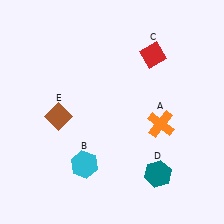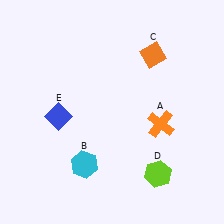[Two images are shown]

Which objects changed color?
C changed from red to orange. D changed from teal to lime. E changed from brown to blue.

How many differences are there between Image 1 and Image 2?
There are 3 differences between the two images.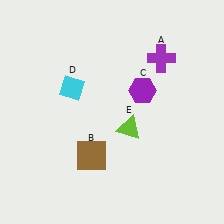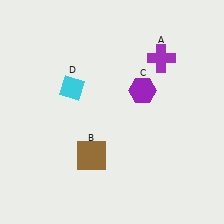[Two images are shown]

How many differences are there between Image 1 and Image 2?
There is 1 difference between the two images.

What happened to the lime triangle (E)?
The lime triangle (E) was removed in Image 2. It was in the bottom-right area of Image 1.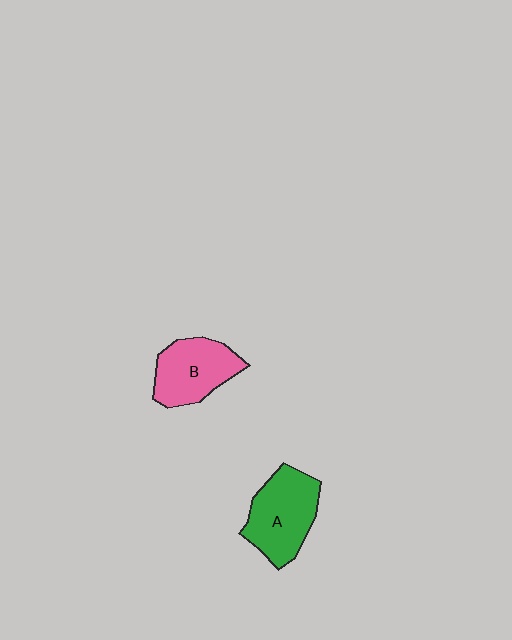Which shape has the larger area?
Shape A (green).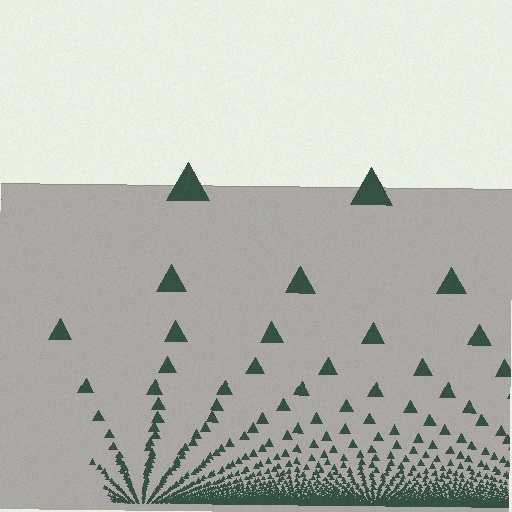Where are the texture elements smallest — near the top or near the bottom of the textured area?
Near the bottom.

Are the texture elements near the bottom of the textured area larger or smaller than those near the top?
Smaller. The gradient is inverted — elements near the bottom are smaller and denser.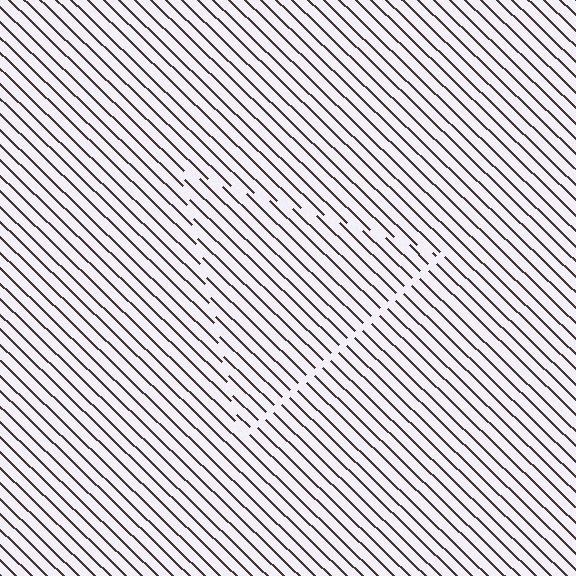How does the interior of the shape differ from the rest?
The interior of the shape contains the same grating, shifted by half a period — the contour is defined by the phase discontinuity where line-ends from the inner and outer gratings abut.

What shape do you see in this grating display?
An illusory triangle. The interior of the shape contains the same grating, shifted by half a period — the contour is defined by the phase discontinuity where line-ends from the inner and outer gratings abut.